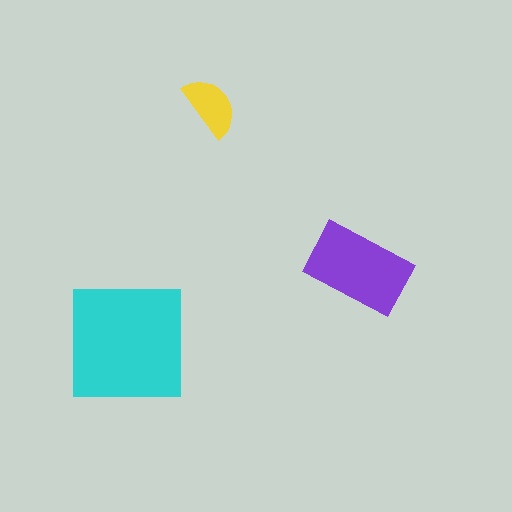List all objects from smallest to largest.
The yellow semicircle, the purple rectangle, the cyan square.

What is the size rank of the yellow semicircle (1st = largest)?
3rd.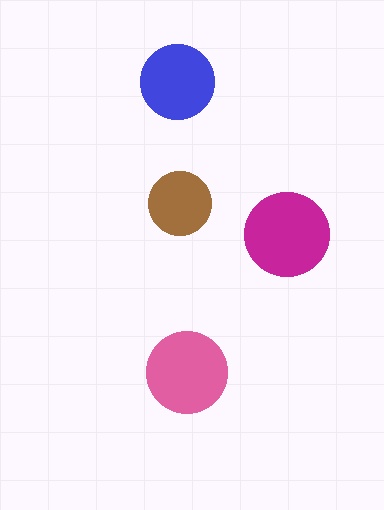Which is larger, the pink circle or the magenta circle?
The magenta one.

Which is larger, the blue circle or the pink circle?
The pink one.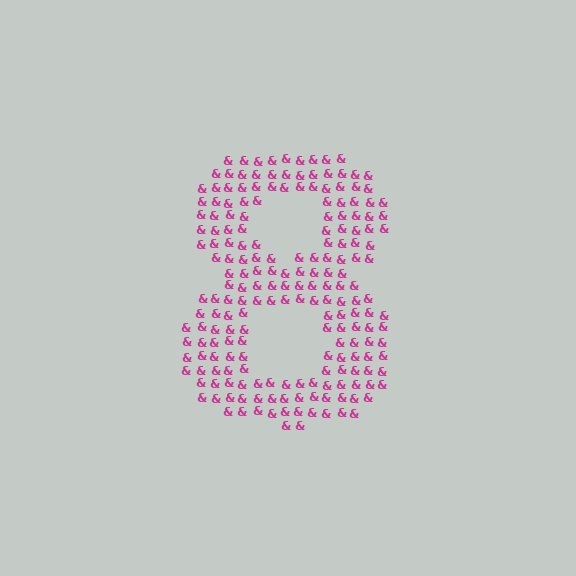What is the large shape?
The large shape is the digit 8.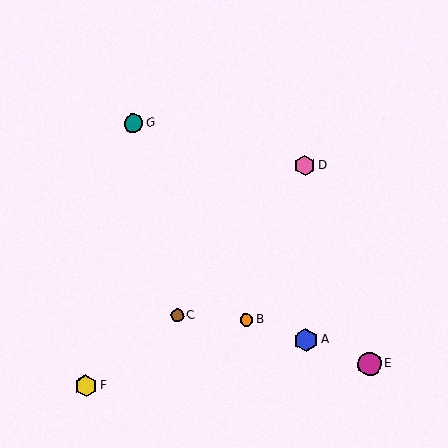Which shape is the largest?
The magenta circle (labeled E) is the largest.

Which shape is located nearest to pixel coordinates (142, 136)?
The teal circle (labeled G) at (134, 124) is nearest to that location.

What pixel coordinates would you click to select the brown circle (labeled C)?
Click at (177, 316) to select the brown circle C.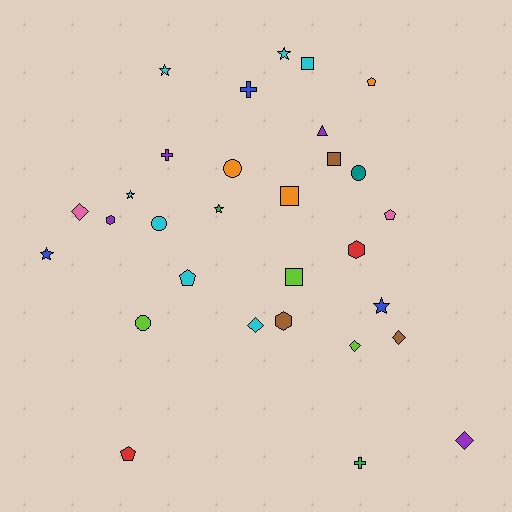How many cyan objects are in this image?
There are 7 cyan objects.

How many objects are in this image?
There are 30 objects.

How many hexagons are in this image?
There are 3 hexagons.